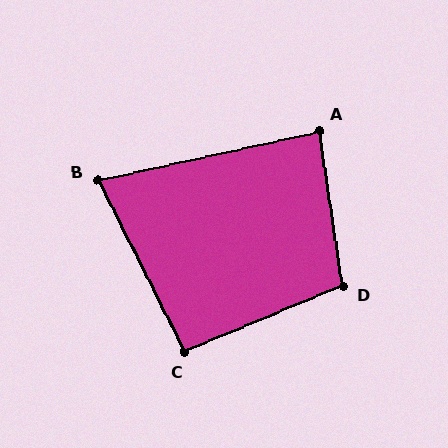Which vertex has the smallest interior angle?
B, at approximately 76 degrees.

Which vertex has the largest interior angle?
D, at approximately 104 degrees.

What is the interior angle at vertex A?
Approximately 86 degrees (approximately right).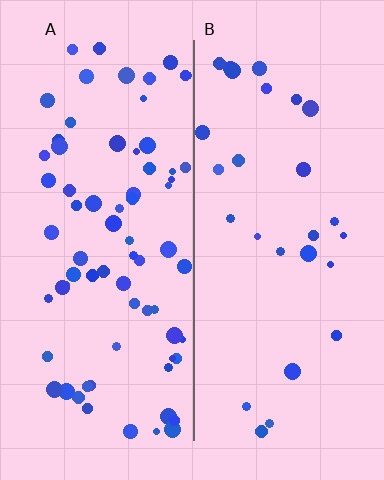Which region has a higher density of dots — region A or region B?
A (the left).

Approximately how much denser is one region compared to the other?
Approximately 2.6× — region A over region B.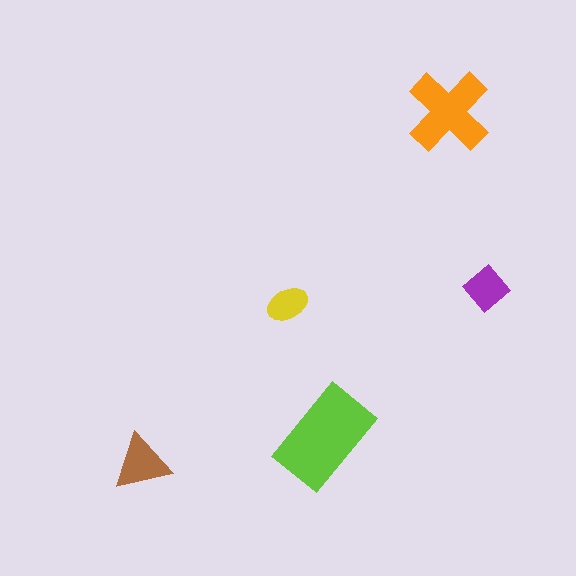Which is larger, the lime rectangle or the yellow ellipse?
The lime rectangle.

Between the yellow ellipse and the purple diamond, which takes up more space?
The purple diamond.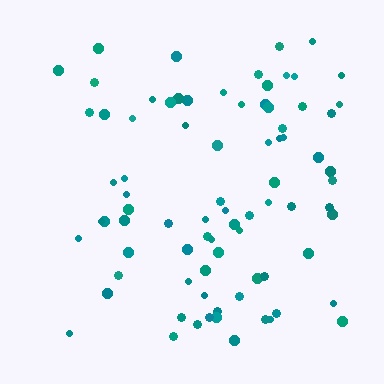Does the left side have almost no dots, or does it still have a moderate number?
Still a moderate number, just noticeably fewer than the right.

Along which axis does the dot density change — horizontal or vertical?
Horizontal.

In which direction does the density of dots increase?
From left to right, with the right side densest.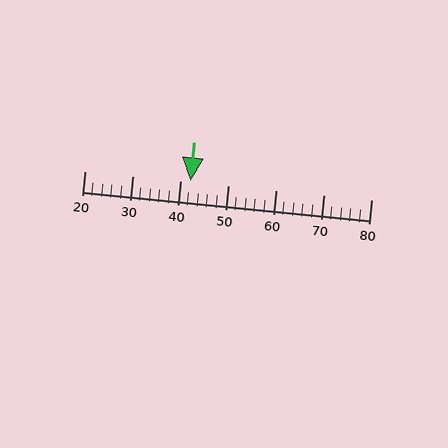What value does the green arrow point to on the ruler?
The green arrow points to approximately 42.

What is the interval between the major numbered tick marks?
The major tick marks are spaced 10 units apart.